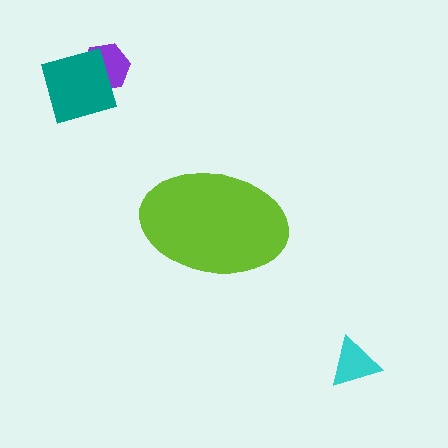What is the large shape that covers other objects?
A lime ellipse.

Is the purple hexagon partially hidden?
No, the purple hexagon is fully visible.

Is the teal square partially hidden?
No, the teal square is fully visible.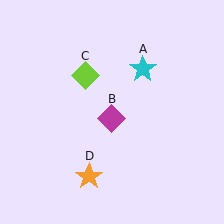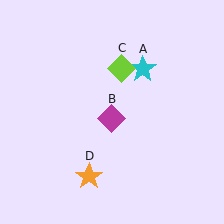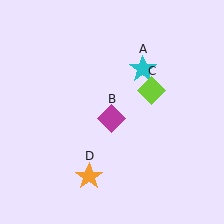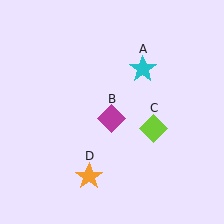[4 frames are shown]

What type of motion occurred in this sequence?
The lime diamond (object C) rotated clockwise around the center of the scene.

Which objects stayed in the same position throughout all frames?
Cyan star (object A) and magenta diamond (object B) and orange star (object D) remained stationary.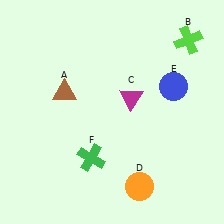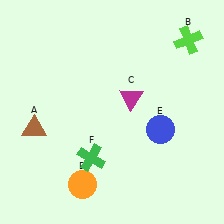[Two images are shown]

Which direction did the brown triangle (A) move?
The brown triangle (A) moved down.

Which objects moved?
The objects that moved are: the brown triangle (A), the orange circle (D), the blue circle (E).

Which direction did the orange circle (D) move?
The orange circle (D) moved left.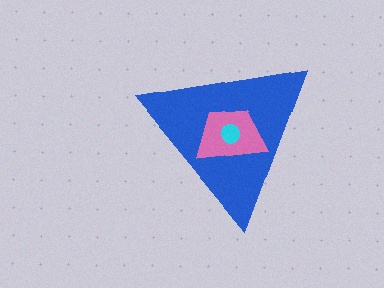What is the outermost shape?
The blue triangle.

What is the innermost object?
The cyan circle.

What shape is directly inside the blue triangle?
The pink trapezoid.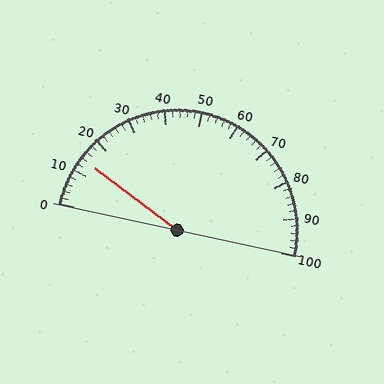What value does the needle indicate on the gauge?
The needle indicates approximately 14.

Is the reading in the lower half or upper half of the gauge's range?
The reading is in the lower half of the range (0 to 100).